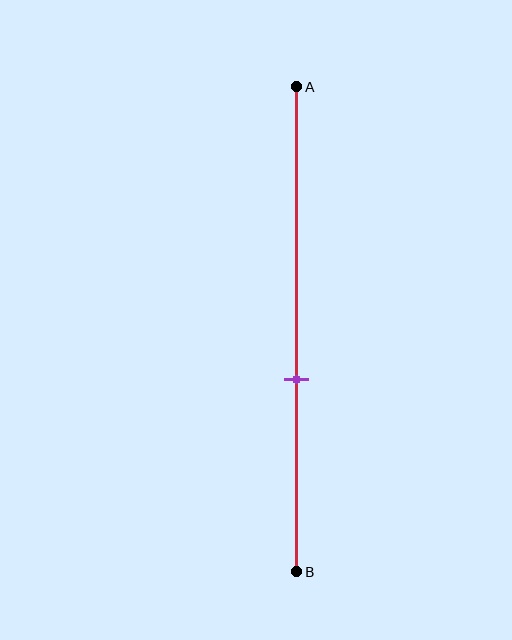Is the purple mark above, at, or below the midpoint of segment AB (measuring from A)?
The purple mark is below the midpoint of segment AB.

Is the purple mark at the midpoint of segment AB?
No, the mark is at about 60% from A, not at the 50% midpoint.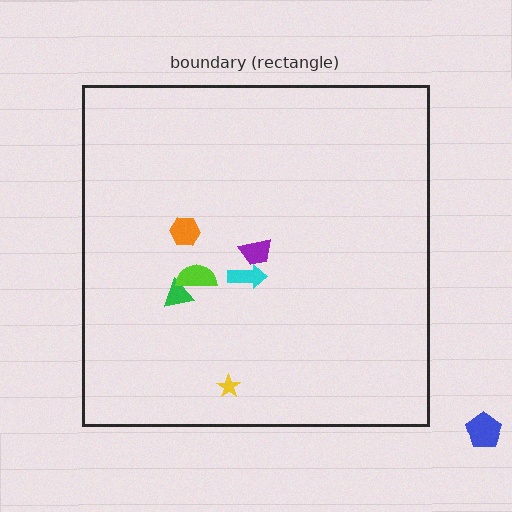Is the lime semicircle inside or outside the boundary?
Inside.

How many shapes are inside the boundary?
6 inside, 1 outside.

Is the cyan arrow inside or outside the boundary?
Inside.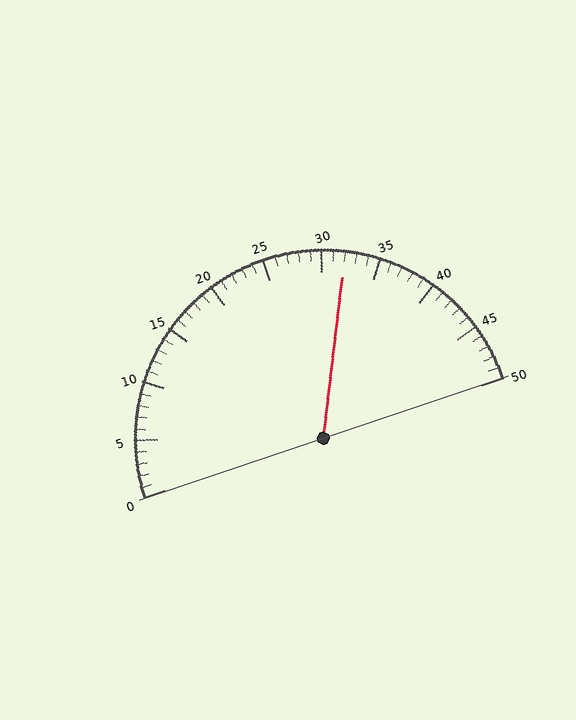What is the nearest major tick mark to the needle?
The nearest major tick mark is 30.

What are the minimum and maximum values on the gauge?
The gauge ranges from 0 to 50.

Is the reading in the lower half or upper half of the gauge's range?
The reading is in the upper half of the range (0 to 50).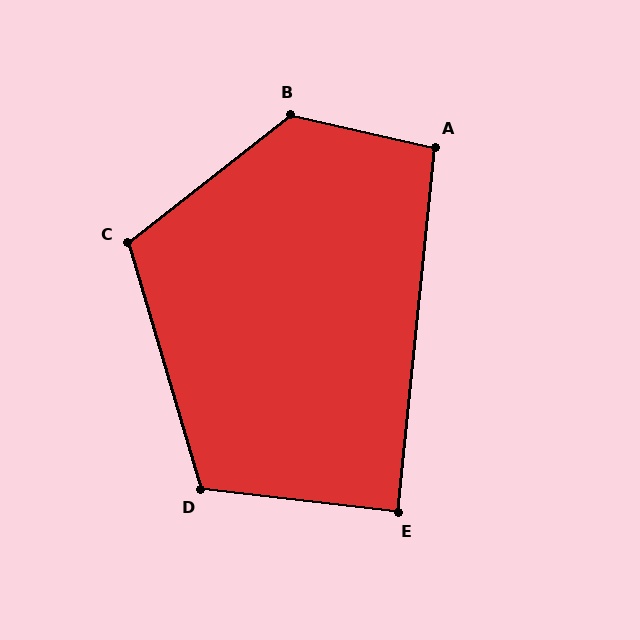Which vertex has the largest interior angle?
B, at approximately 129 degrees.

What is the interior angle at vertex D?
Approximately 113 degrees (obtuse).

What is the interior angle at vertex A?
Approximately 97 degrees (obtuse).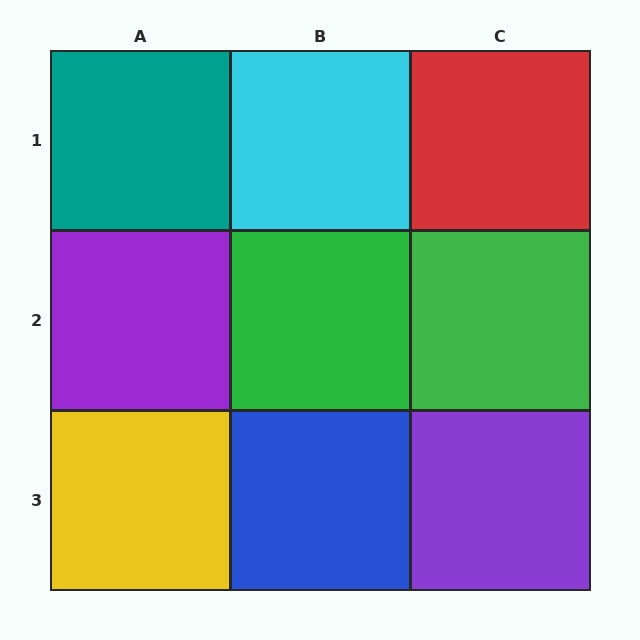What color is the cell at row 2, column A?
Purple.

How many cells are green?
2 cells are green.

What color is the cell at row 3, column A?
Yellow.